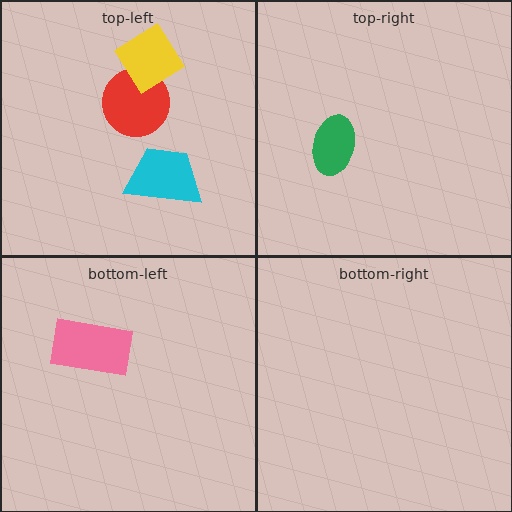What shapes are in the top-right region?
The green ellipse.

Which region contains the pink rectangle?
The bottom-left region.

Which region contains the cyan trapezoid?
The top-left region.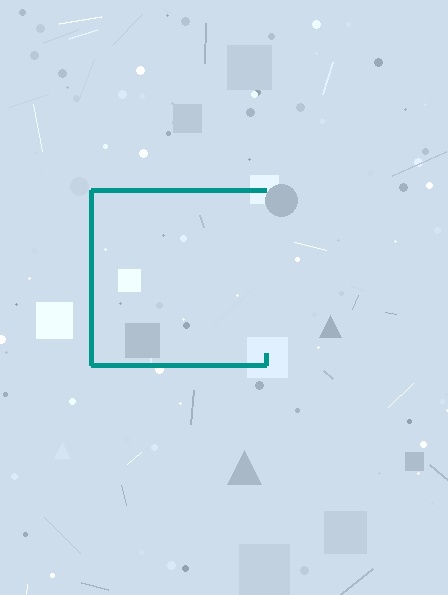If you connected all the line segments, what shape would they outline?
They would outline a square.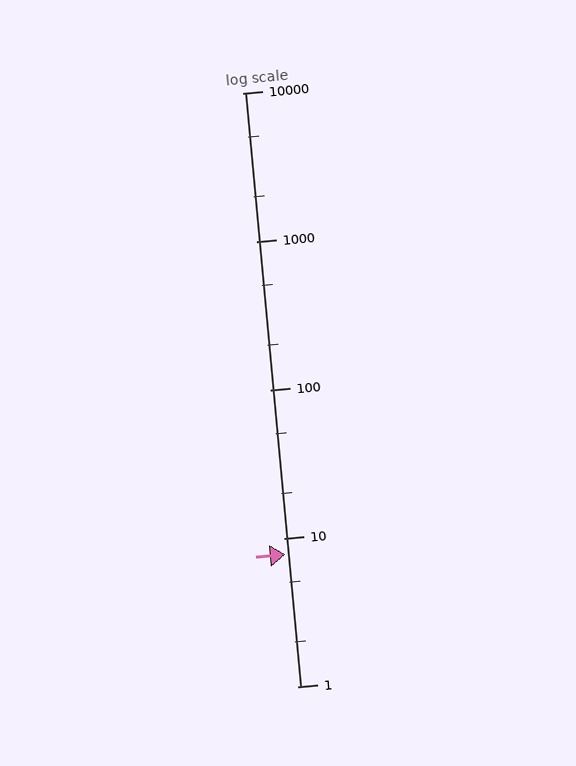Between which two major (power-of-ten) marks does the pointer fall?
The pointer is between 1 and 10.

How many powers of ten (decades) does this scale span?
The scale spans 4 decades, from 1 to 10000.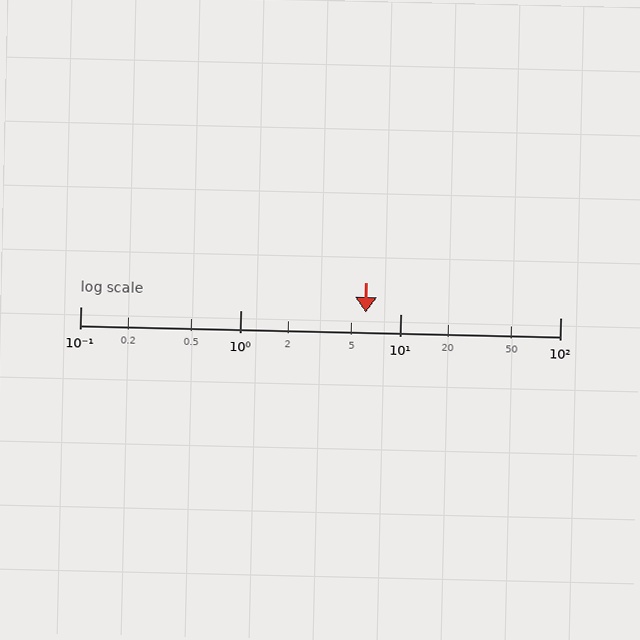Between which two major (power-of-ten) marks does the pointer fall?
The pointer is between 1 and 10.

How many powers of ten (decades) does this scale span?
The scale spans 3 decades, from 0.1 to 100.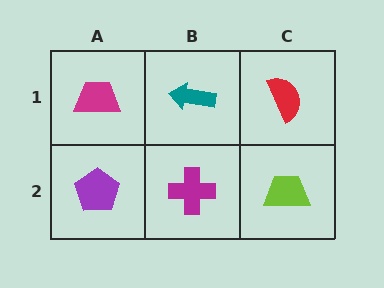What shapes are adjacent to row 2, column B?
A teal arrow (row 1, column B), a purple pentagon (row 2, column A), a lime trapezoid (row 2, column C).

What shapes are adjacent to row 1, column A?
A purple pentagon (row 2, column A), a teal arrow (row 1, column B).